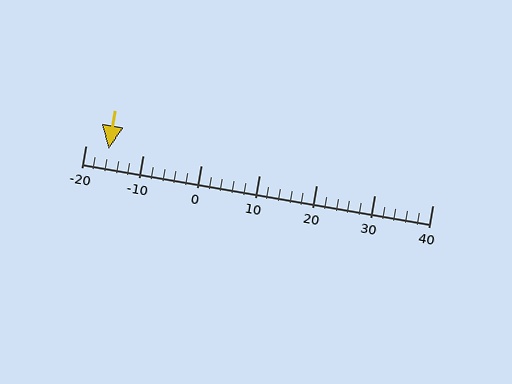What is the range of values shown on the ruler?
The ruler shows values from -20 to 40.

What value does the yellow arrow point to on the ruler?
The yellow arrow points to approximately -16.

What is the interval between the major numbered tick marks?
The major tick marks are spaced 10 units apart.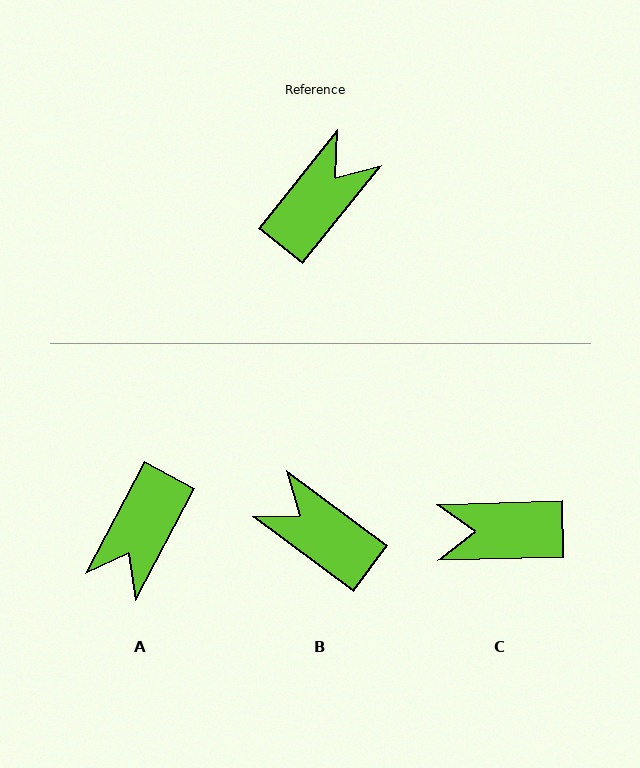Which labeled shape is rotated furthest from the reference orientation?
A, about 169 degrees away.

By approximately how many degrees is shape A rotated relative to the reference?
Approximately 169 degrees clockwise.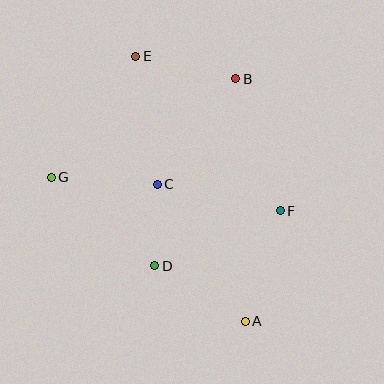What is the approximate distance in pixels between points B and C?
The distance between B and C is approximately 132 pixels.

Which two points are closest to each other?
Points C and D are closest to each other.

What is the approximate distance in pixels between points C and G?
The distance between C and G is approximately 106 pixels.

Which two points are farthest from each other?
Points A and E are farthest from each other.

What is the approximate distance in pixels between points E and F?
The distance between E and F is approximately 212 pixels.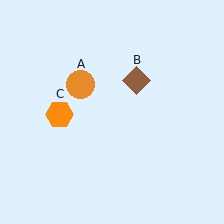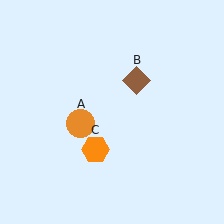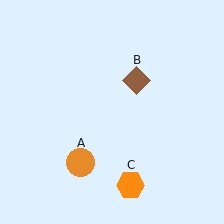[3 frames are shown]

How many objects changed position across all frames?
2 objects changed position: orange circle (object A), orange hexagon (object C).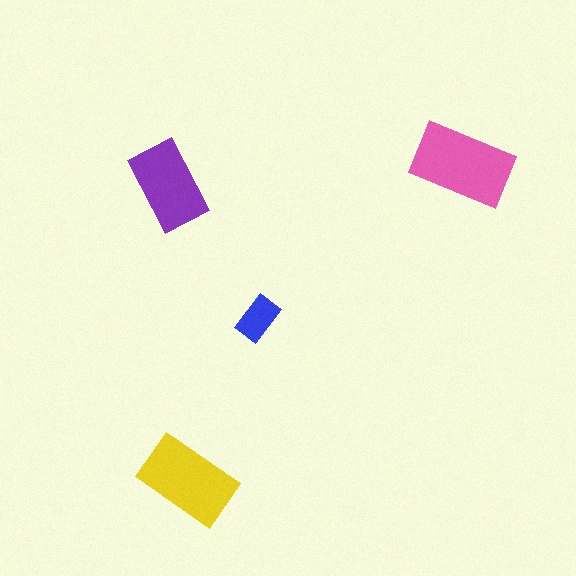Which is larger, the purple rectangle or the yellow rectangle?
The yellow one.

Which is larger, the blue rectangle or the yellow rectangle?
The yellow one.